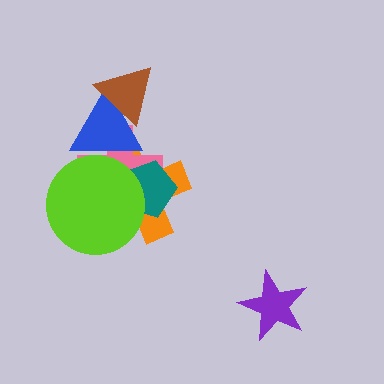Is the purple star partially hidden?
No, no other shape covers it.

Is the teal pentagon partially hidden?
Yes, it is partially covered by another shape.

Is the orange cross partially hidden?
Yes, it is partially covered by another shape.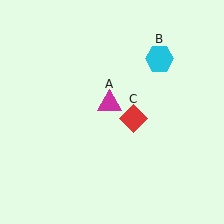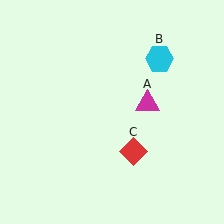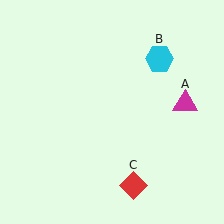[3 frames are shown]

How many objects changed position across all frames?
2 objects changed position: magenta triangle (object A), red diamond (object C).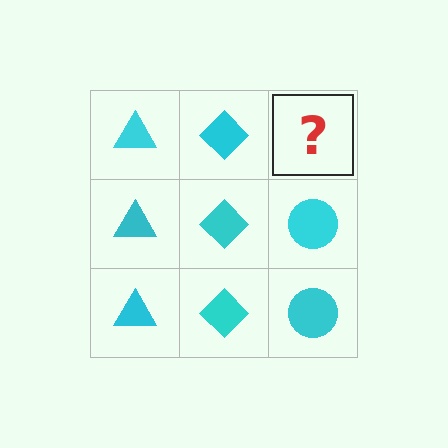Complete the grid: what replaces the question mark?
The question mark should be replaced with a cyan circle.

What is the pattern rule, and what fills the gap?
The rule is that each column has a consistent shape. The gap should be filled with a cyan circle.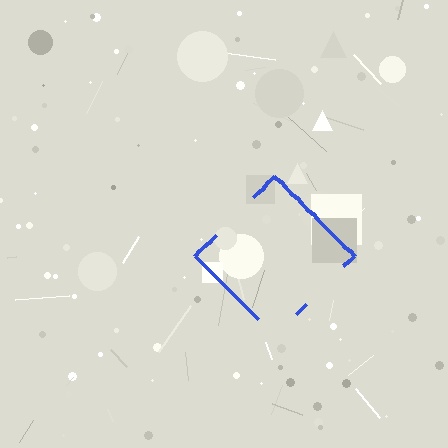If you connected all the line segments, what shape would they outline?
They would outline a diamond.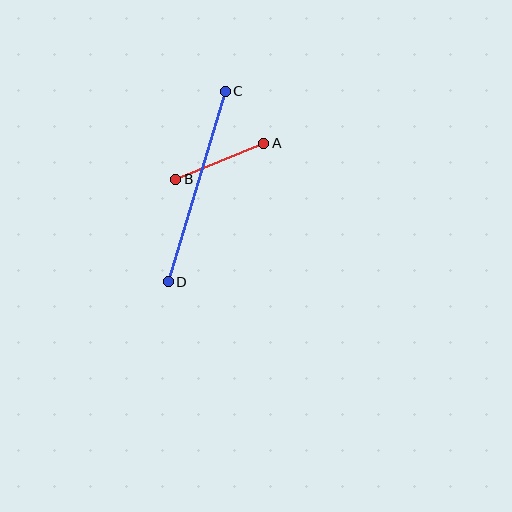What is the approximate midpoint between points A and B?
The midpoint is at approximately (220, 161) pixels.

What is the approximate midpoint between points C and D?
The midpoint is at approximately (197, 187) pixels.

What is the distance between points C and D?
The distance is approximately 199 pixels.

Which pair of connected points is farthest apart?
Points C and D are farthest apart.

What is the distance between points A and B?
The distance is approximately 95 pixels.